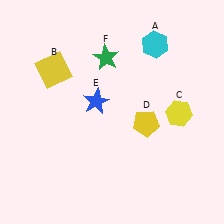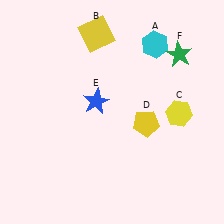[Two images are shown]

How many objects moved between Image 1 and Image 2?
2 objects moved between the two images.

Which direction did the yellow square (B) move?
The yellow square (B) moved right.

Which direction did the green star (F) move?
The green star (F) moved right.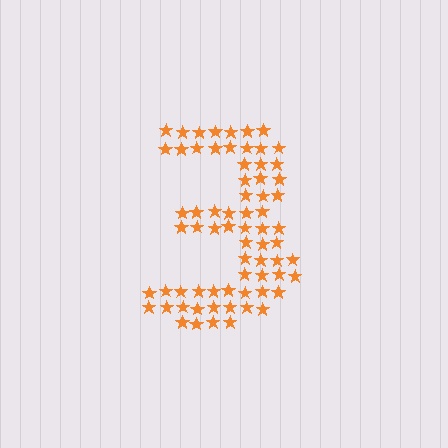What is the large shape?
The large shape is the digit 3.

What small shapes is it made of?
It is made of small stars.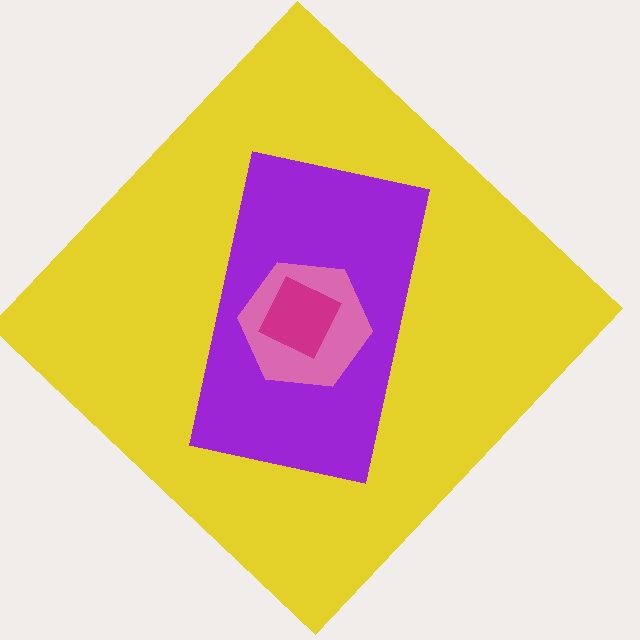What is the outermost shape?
The yellow diamond.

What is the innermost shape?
The magenta diamond.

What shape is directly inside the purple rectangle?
The pink hexagon.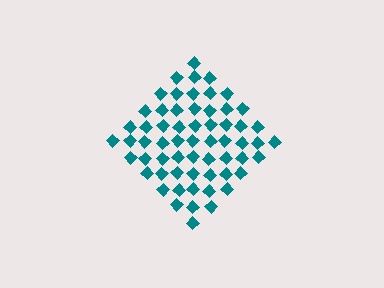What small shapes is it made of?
It is made of small diamonds.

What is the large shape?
The large shape is a diamond.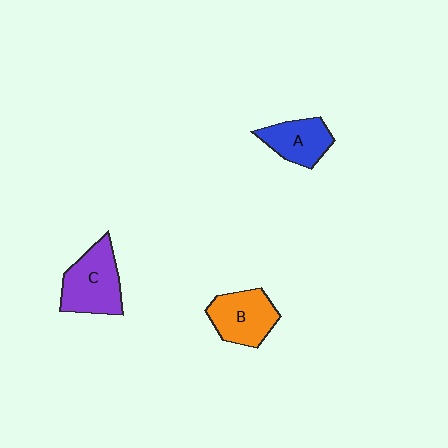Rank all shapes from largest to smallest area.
From largest to smallest: C (purple), B (orange), A (blue).